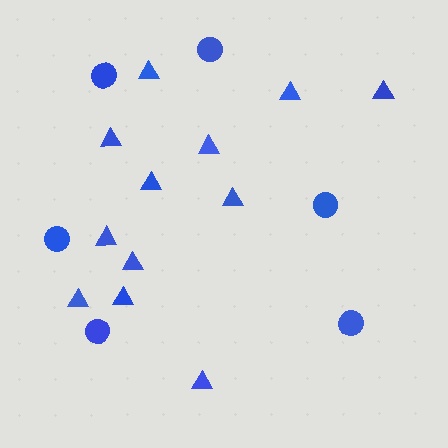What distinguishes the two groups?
There are 2 groups: one group of triangles (12) and one group of circles (6).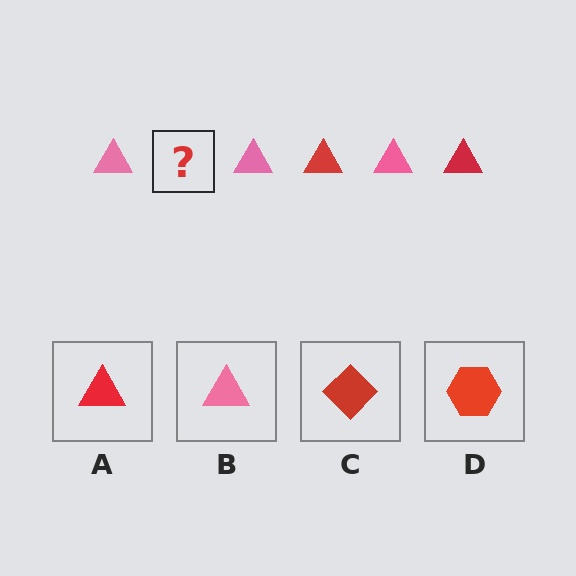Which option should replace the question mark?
Option A.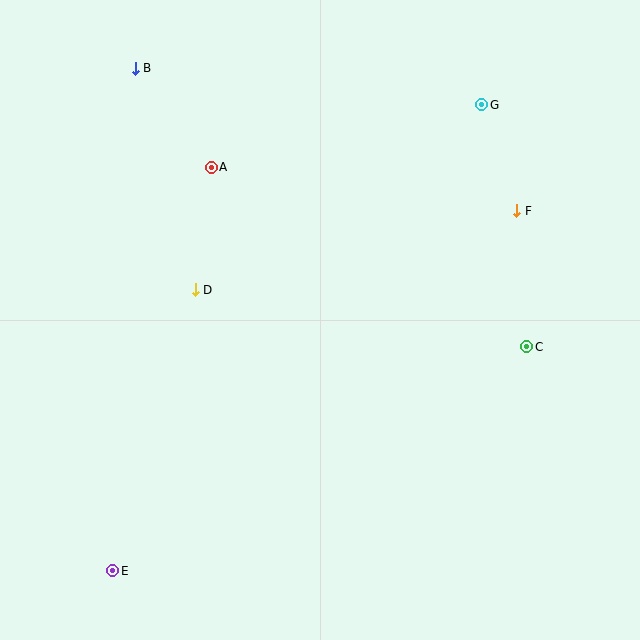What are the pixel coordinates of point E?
Point E is at (113, 571).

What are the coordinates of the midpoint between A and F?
The midpoint between A and F is at (364, 189).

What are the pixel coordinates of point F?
Point F is at (517, 211).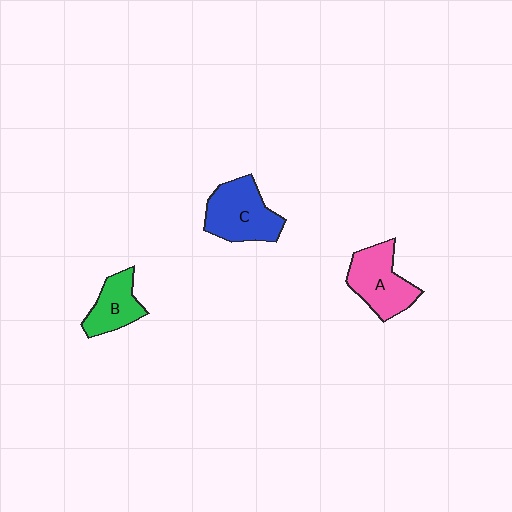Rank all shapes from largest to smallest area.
From largest to smallest: C (blue), A (pink), B (green).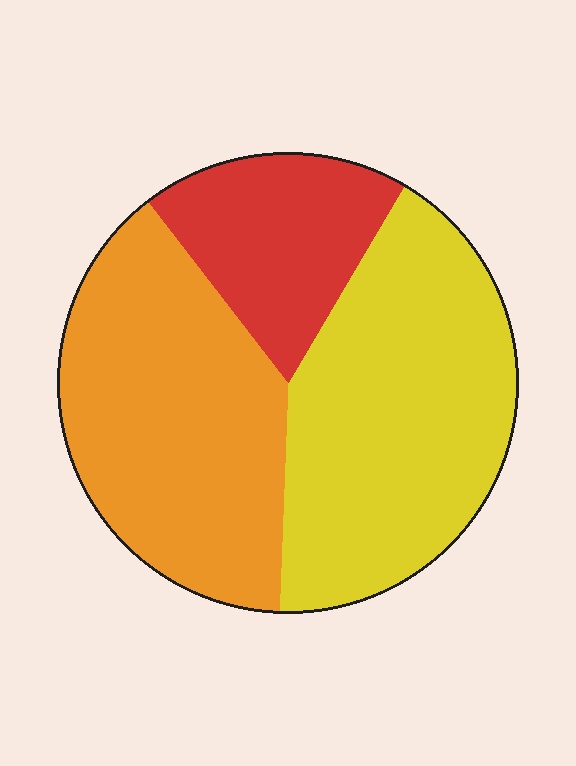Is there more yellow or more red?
Yellow.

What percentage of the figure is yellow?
Yellow covers around 40% of the figure.